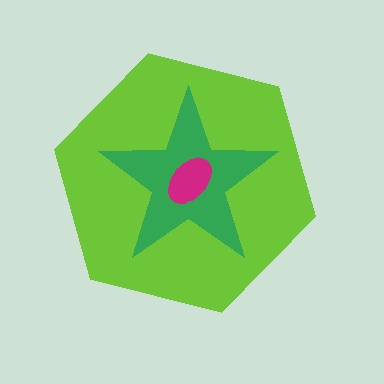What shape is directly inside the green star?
The magenta ellipse.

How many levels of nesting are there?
3.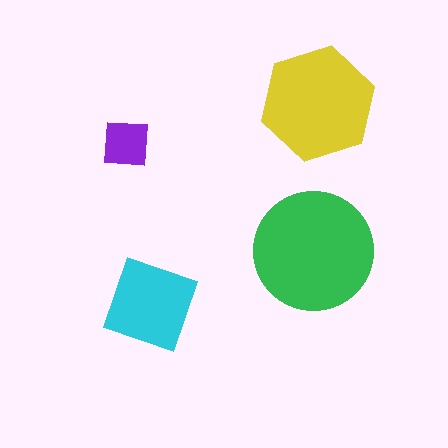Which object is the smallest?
The purple square.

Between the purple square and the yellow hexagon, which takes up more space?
The yellow hexagon.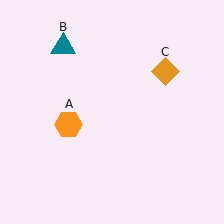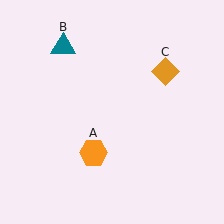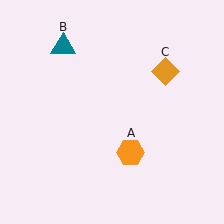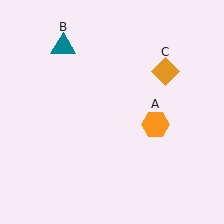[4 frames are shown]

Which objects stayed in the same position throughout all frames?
Teal triangle (object B) and orange diamond (object C) remained stationary.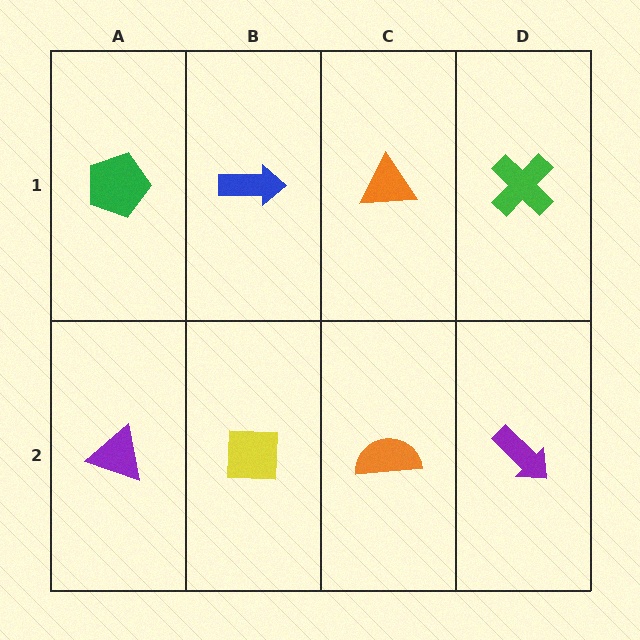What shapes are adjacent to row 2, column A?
A green pentagon (row 1, column A), a yellow square (row 2, column B).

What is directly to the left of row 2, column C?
A yellow square.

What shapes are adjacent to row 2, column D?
A green cross (row 1, column D), an orange semicircle (row 2, column C).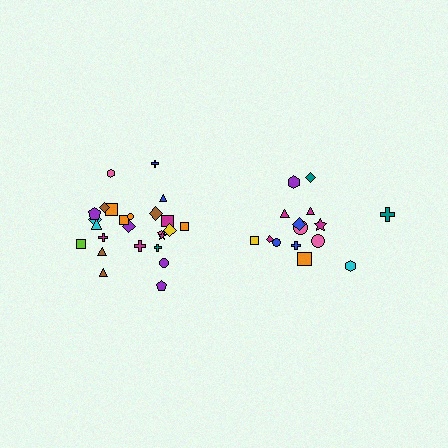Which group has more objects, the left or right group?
The left group.